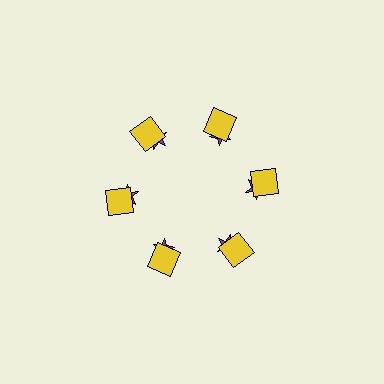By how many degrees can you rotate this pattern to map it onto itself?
The pattern maps onto itself every 60 degrees of rotation.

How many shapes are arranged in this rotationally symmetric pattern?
There are 12 shapes, arranged in 6 groups of 2.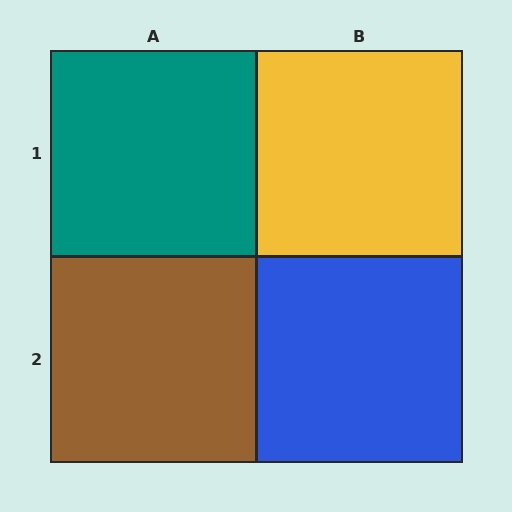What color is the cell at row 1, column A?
Teal.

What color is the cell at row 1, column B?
Yellow.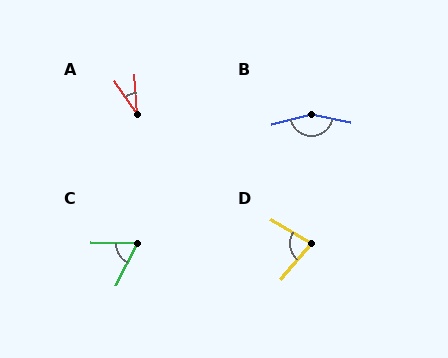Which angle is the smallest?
A, at approximately 31 degrees.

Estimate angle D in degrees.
Approximately 81 degrees.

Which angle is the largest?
B, at approximately 154 degrees.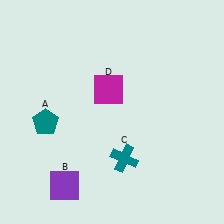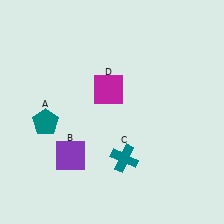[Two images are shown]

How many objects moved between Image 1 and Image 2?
1 object moved between the two images.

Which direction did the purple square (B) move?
The purple square (B) moved up.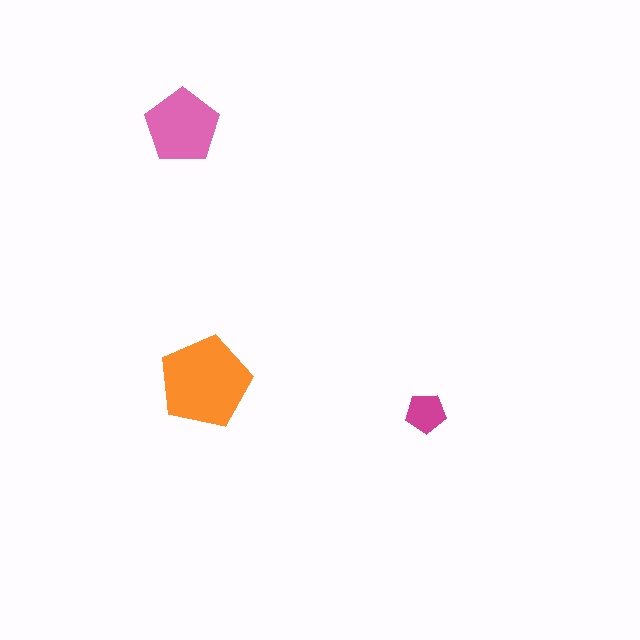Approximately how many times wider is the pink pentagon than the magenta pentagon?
About 2 times wider.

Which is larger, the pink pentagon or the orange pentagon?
The orange one.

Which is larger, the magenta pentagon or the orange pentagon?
The orange one.